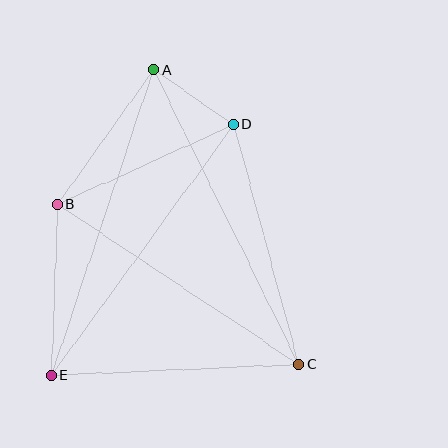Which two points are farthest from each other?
Points A and C are farthest from each other.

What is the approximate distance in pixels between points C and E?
The distance between C and E is approximately 248 pixels.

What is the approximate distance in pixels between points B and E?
The distance between B and E is approximately 171 pixels.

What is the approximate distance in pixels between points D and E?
The distance between D and E is approximately 310 pixels.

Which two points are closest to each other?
Points A and D are closest to each other.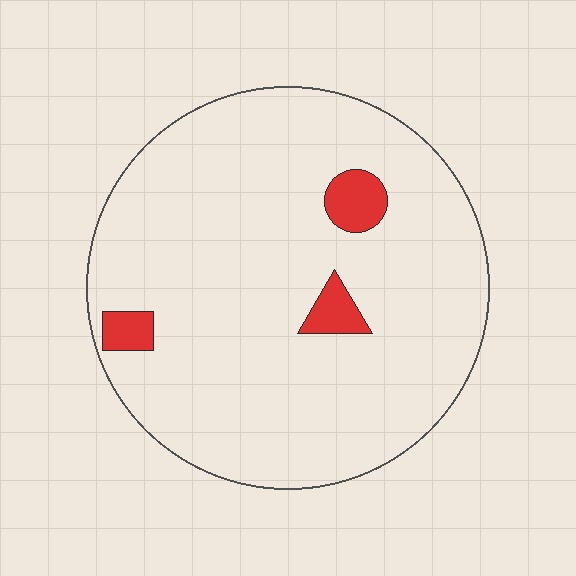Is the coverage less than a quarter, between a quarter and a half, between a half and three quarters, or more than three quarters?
Less than a quarter.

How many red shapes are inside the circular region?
3.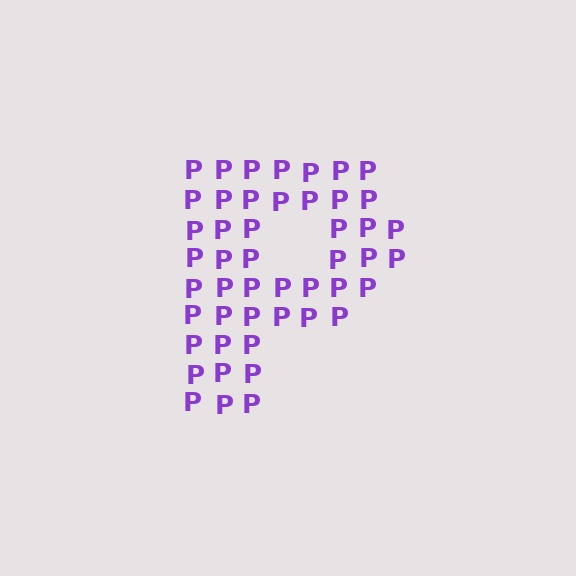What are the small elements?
The small elements are letter P's.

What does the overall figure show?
The overall figure shows the letter P.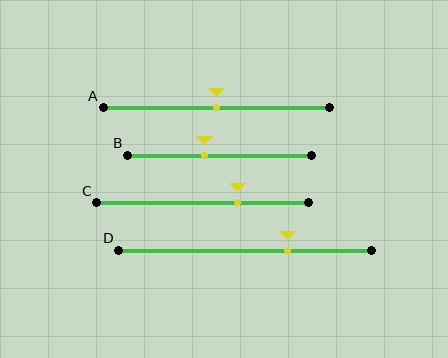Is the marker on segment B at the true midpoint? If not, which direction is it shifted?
No, the marker on segment B is shifted to the left by about 8% of the segment length.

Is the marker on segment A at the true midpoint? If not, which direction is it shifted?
Yes, the marker on segment A is at the true midpoint.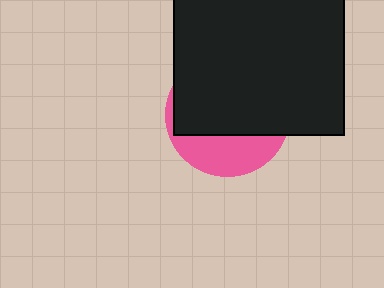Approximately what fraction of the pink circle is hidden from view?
Roughly 68% of the pink circle is hidden behind the black square.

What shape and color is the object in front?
The object in front is a black square.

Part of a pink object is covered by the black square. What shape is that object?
It is a circle.